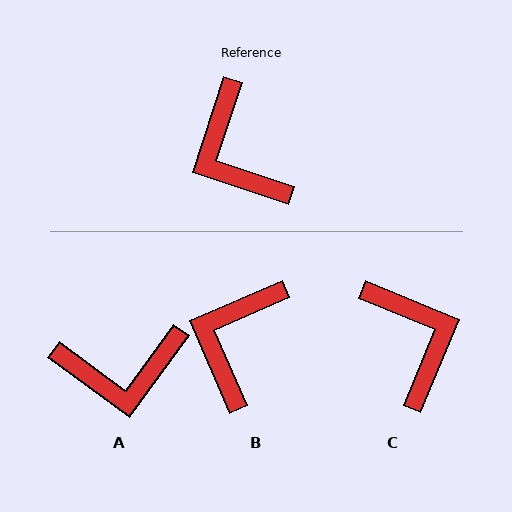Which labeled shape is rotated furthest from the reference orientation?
C, about 176 degrees away.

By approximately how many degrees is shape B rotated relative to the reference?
Approximately 48 degrees clockwise.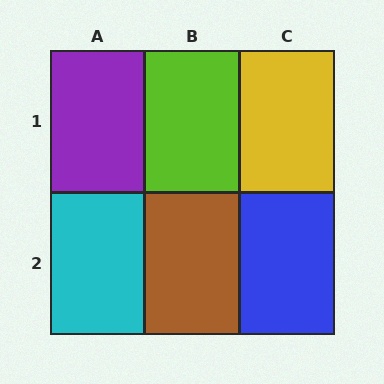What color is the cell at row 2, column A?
Cyan.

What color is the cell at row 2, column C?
Blue.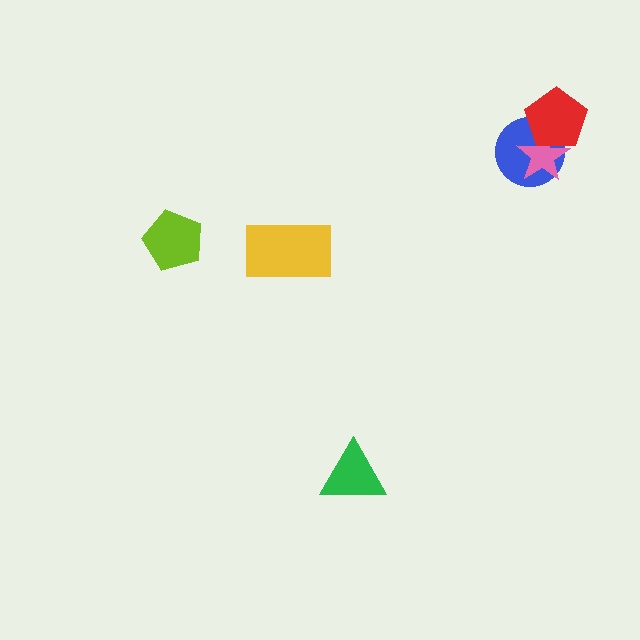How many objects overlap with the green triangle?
0 objects overlap with the green triangle.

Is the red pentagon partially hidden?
No, no other shape covers it.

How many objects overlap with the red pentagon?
2 objects overlap with the red pentagon.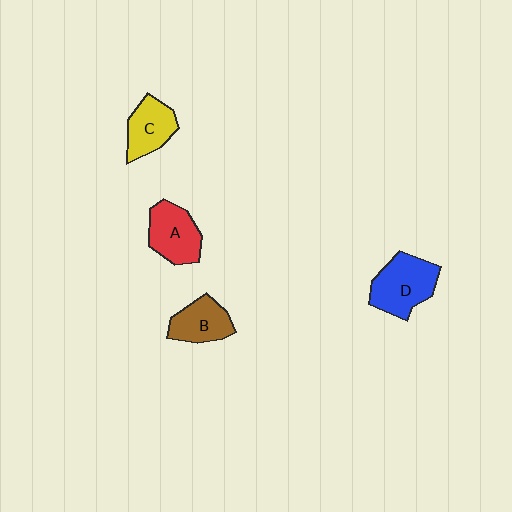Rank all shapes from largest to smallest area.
From largest to smallest: D (blue), A (red), C (yellow), B (brown).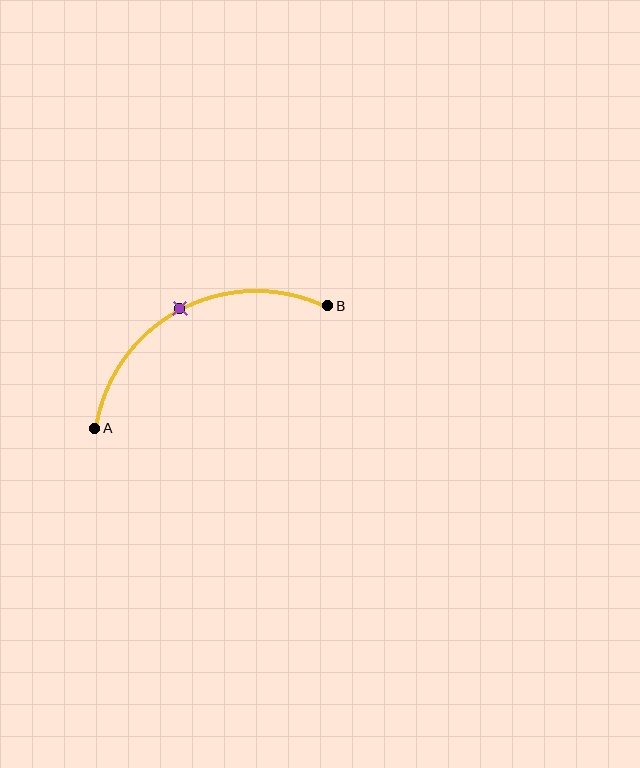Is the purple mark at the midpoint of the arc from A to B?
Yes. The purple mark lies on the arc at equal arc-length from both A and B — it is the arc midpoint.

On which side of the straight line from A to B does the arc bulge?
The arc bulges above the straight line connecting A and B.